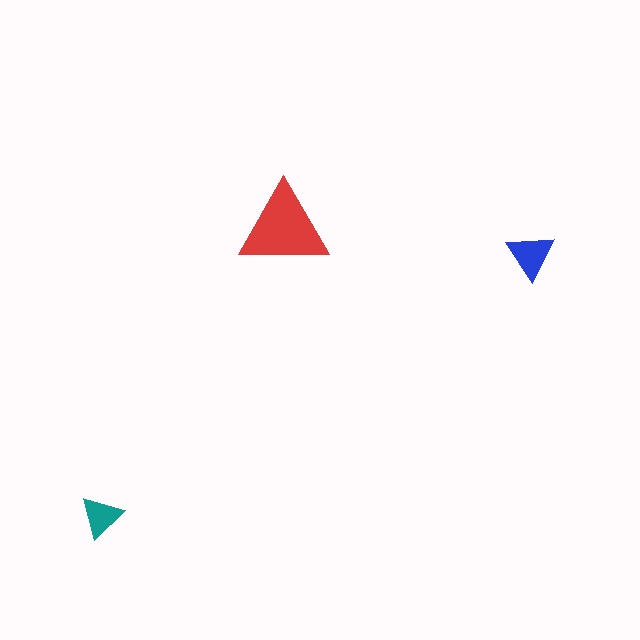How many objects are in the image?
There are 3 objects in the image.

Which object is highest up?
The red triangle is topmost.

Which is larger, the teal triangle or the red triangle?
The red one.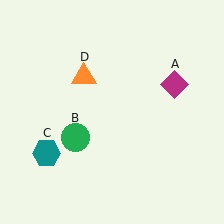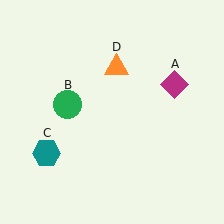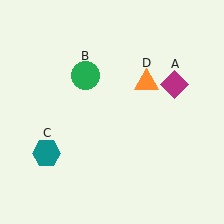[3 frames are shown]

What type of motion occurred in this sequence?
The green circle (object B), orange triangle (object D) rotated clockwise around the center of the scene.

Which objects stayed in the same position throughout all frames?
Magenta diamond (object A) and teal hexagon (object C) remained stationary.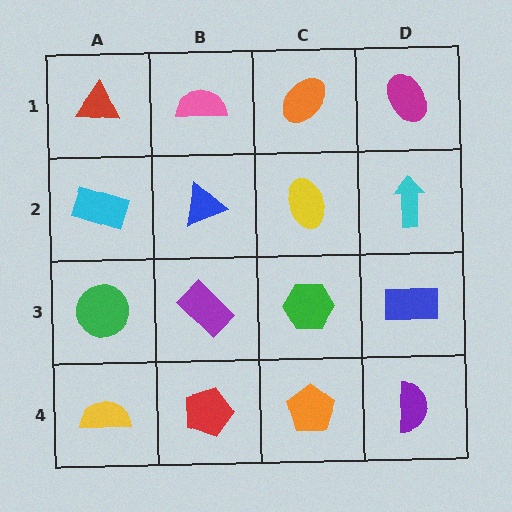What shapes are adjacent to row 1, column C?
A yellow ellipse (row 2, column C), a pink semicircle (row 1, column B), a magenta ellipse (row 1, column D).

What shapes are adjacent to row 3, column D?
A cyan arrow (row 2, column D), a purple semicircle (row 4, column D), a green hexagon (row 3, column C).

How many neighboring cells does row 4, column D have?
2.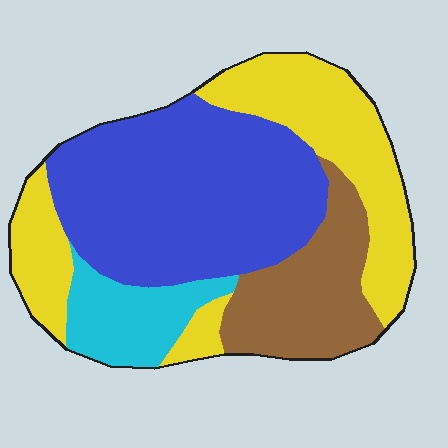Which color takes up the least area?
Cyan, at roughly 10%.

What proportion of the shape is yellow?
Yellow takes up between a quarter and a half of the shape.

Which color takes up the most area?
Blue, at roughly 40%.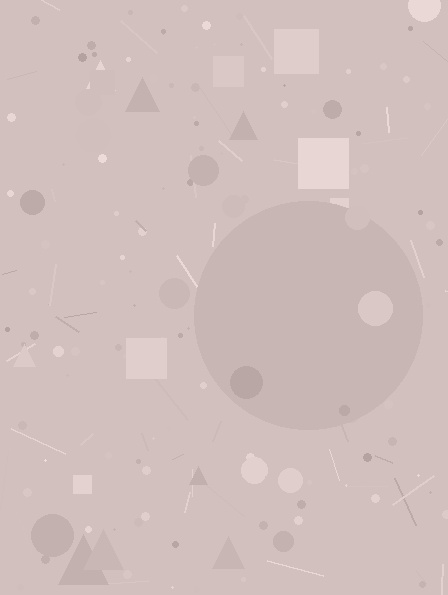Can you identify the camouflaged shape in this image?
The camouflaged shape is a circle.